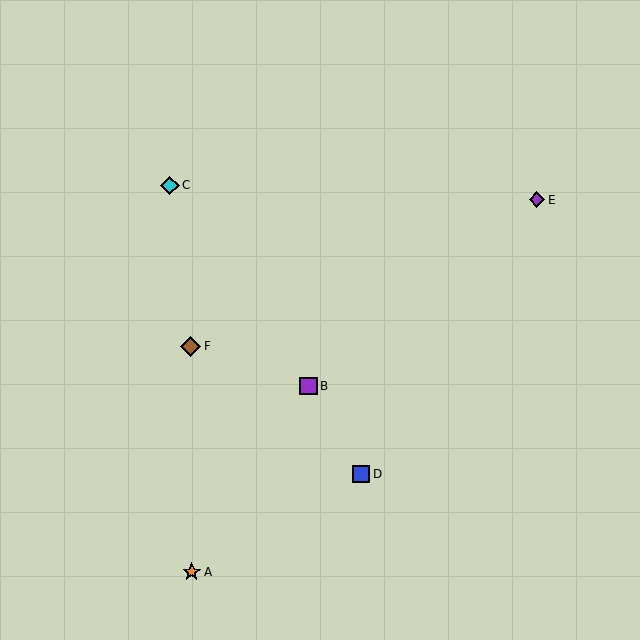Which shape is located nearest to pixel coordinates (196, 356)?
The brown diamond (labeled F) at (190, 346) is nearest to that location.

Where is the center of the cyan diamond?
The center of the cyan diamond is at (170, 185).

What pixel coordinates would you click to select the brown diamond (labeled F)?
Click at (190, 346) to select the brown diamond F.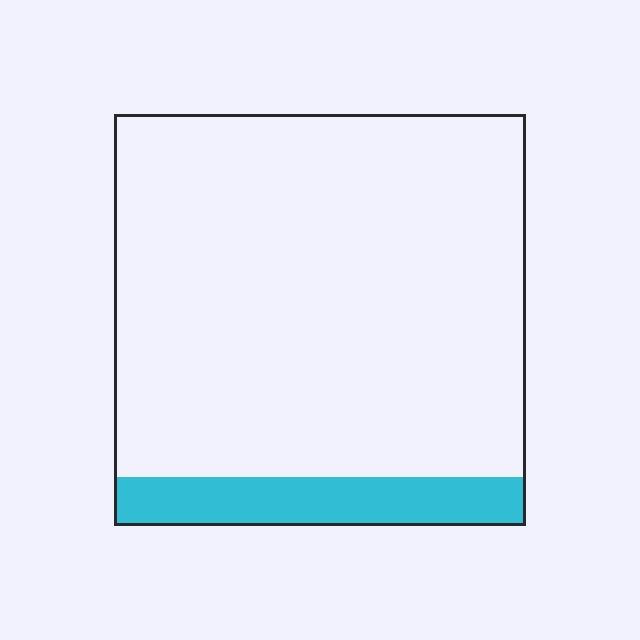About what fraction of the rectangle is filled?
About one eighth (1/8).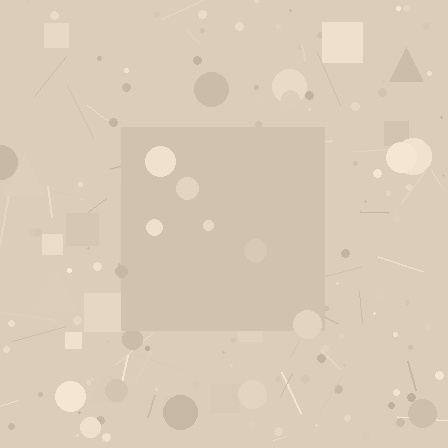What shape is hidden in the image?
A square is hidden in the image.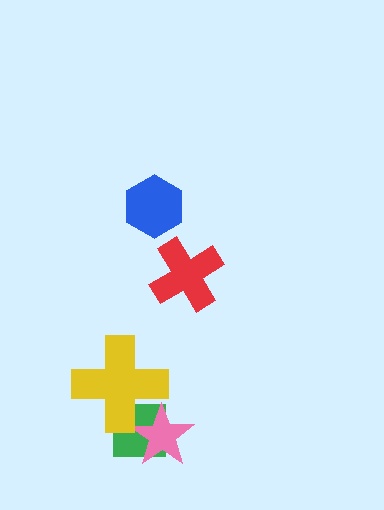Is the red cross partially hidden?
No, no other shape covers it.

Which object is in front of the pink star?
The yellow cross is in front of the pink star.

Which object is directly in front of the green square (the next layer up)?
The pink star is directly in front of the green square.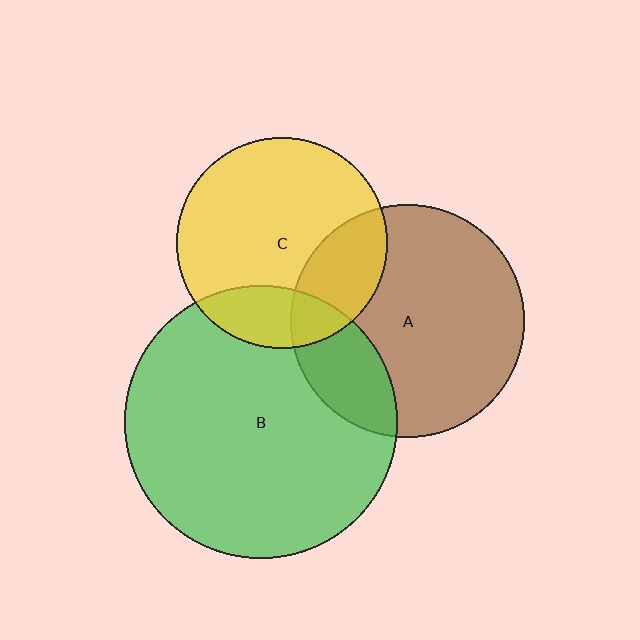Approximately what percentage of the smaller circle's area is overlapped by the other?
Approximately 25%.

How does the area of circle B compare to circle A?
Approximately 1.4 times.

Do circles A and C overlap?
Yes.